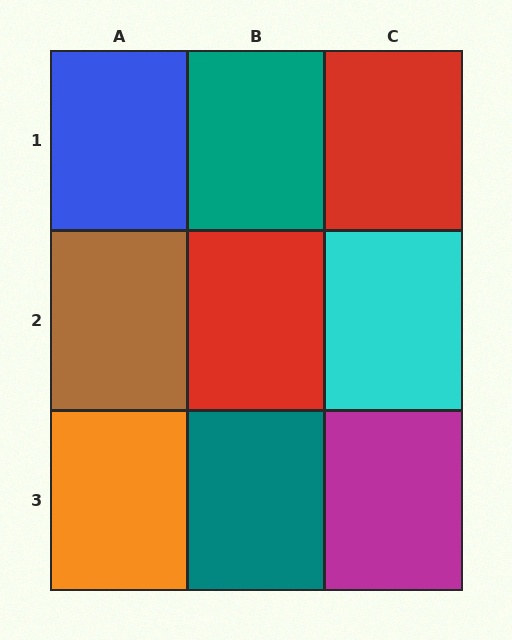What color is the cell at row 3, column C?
Magenta.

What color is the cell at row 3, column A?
Orange.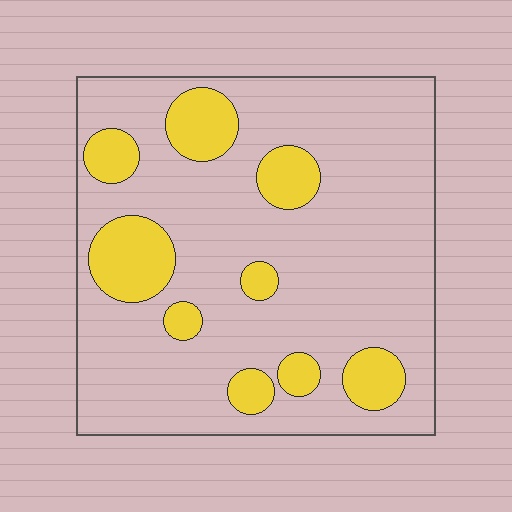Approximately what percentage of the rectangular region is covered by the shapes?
Approximately 20%.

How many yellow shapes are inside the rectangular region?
9.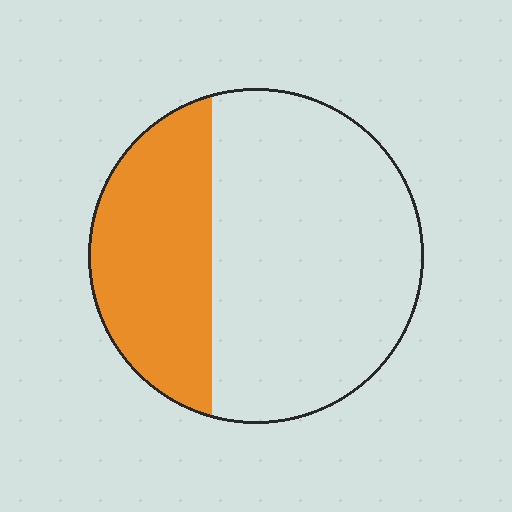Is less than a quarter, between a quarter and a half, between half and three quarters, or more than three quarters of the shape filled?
Between a quarter and a half.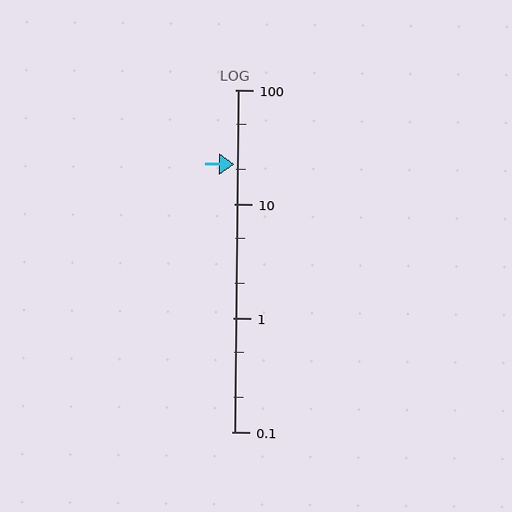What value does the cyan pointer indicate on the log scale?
The pointer indicates approximately 22.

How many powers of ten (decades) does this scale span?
The scale spans 3 decades, from 0.1 to 100.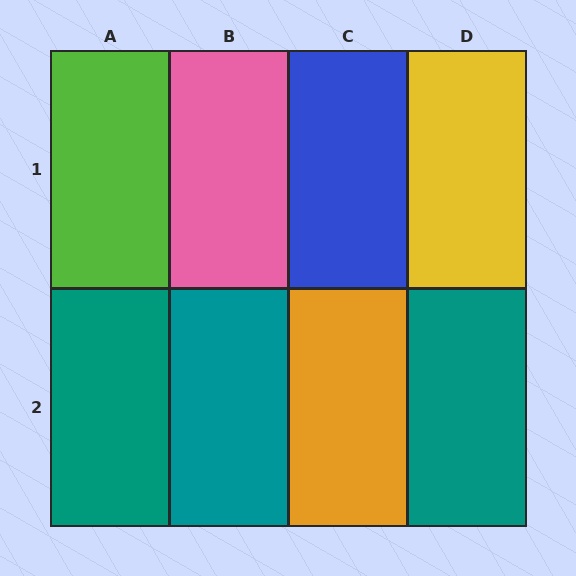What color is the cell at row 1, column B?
Pink.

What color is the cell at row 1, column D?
Yellow.